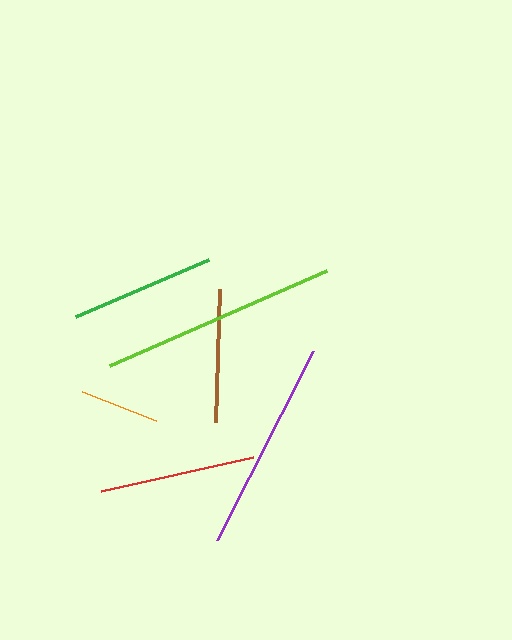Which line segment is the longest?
The lime line is the longest at approximately 237 pixels.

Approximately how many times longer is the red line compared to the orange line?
The red line is approximately 2.0 times the length of the orange line.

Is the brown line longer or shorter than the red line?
The red line is longer than the brown line.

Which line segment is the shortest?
The orange line is the shortest at approximately 79 pixels.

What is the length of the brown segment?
The brown segment is approximately 134 pixels long.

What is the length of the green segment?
The green segment is approximately 145 pixels long.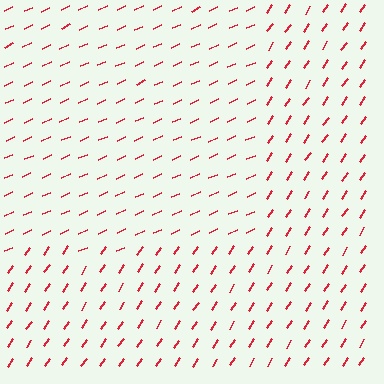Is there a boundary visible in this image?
Yes, there is a texture boundary formed by a change in line orientation.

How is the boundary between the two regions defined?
The boundary is defined purely by a change in line orientation (approximately 32 degrees difference). All lines are the same color and thickness.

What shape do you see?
I see a rectangle.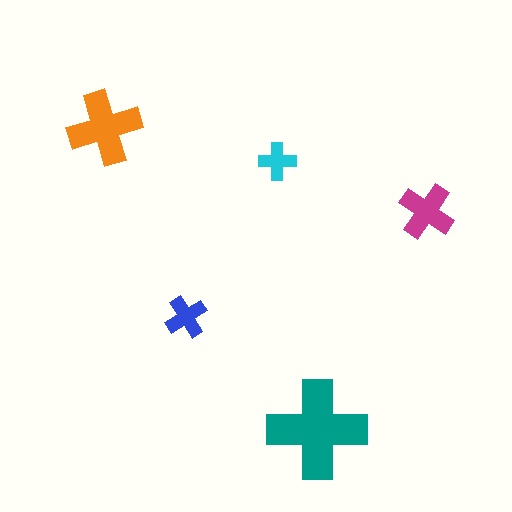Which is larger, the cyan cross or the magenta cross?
The magenta one.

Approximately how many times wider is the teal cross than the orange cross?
About 1.5 times wider.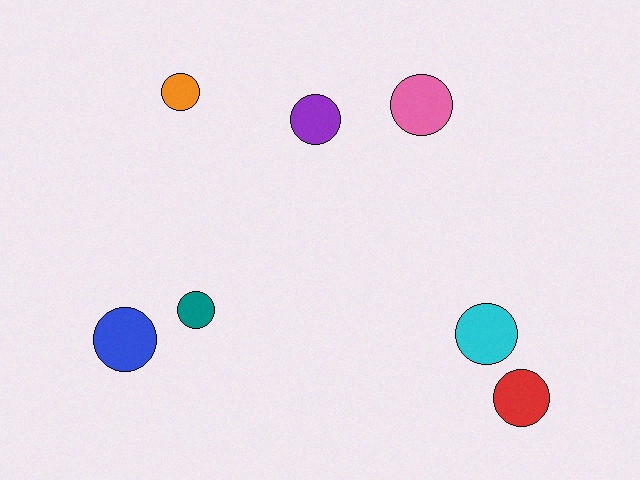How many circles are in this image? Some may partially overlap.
There are 7 circles.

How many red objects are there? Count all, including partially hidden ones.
There is 1 red object.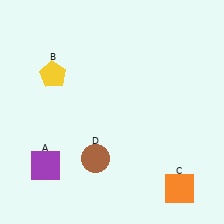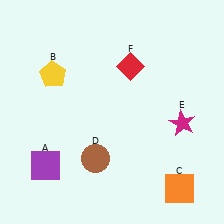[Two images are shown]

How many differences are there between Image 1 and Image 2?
There are 2 differences between the two images.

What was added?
A magenta star (E), a red diamond (F) were added in Image 2.